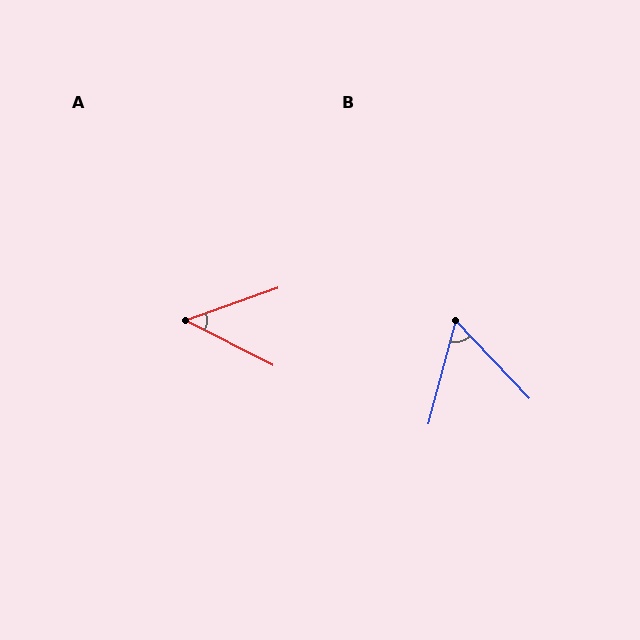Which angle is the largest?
B, at approximately 58 degrees.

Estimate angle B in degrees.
Approximately 58 degrees.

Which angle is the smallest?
A, at approximately 46 degrees.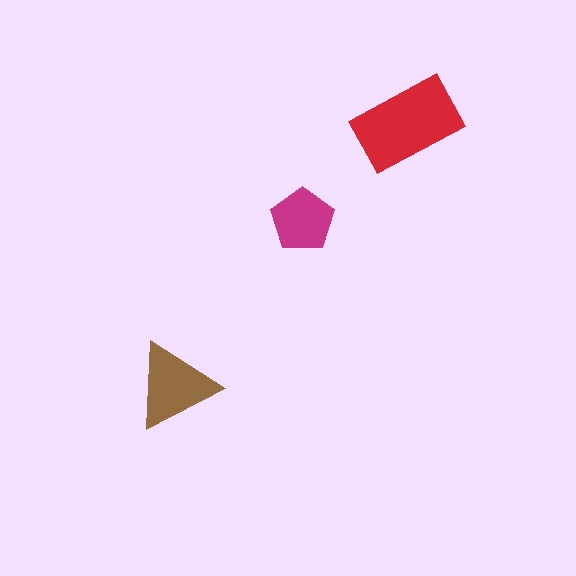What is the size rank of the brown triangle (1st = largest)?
2nd.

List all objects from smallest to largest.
The magenta pentagon, the brown triangle, the red rectangle.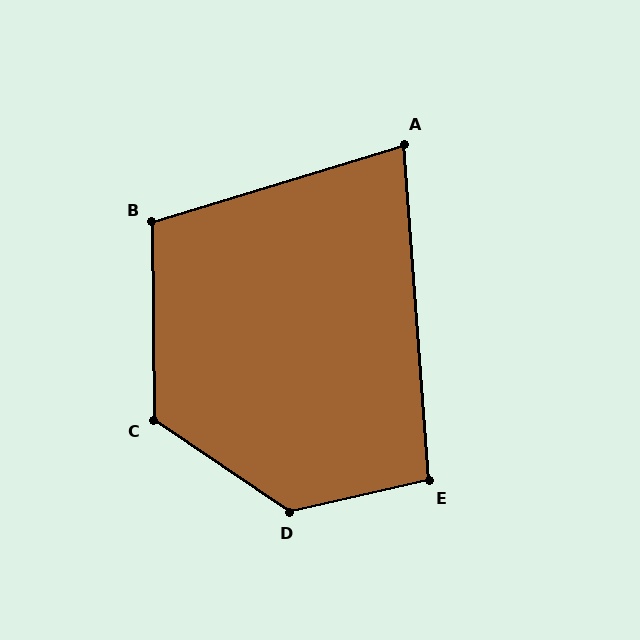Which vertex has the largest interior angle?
D, at approximately 133 degrees.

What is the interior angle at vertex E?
Approximately 98 degrees (obtuse).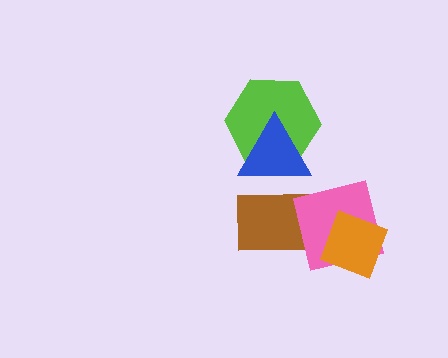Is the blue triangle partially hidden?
Yes, it is partially covered by another shape.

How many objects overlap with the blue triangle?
2 objects overlap with the blue triangle.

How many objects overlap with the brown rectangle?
3 objects overlap with the brown rectangle.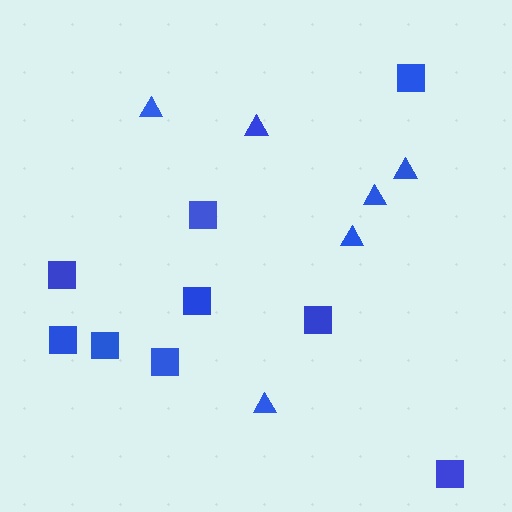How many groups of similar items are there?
There are 2 groups: one group of triangles (6) and one group of squares (9).